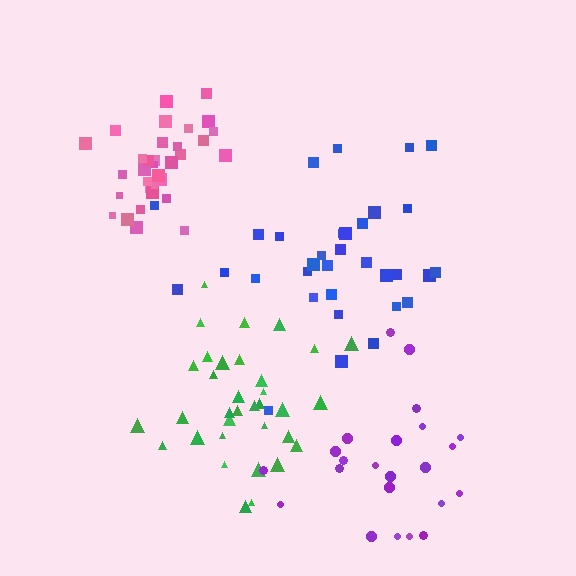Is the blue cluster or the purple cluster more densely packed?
Blue.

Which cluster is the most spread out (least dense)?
Purple.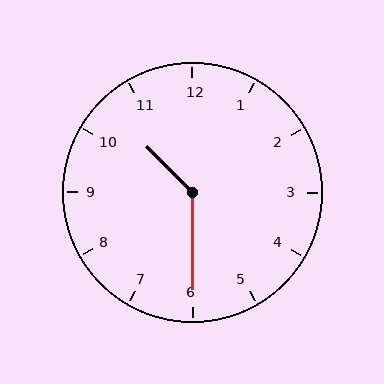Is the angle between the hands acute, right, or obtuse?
It is obtuse.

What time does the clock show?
10:30.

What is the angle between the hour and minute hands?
Approximately 135 degrees.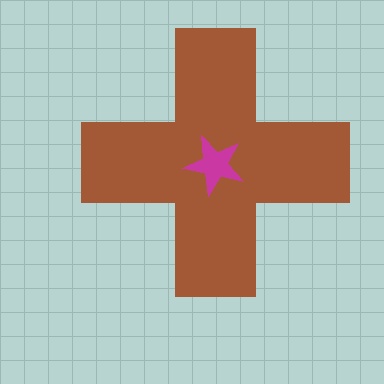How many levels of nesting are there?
2.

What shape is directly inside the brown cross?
The magenta star.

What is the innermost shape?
The magenta star.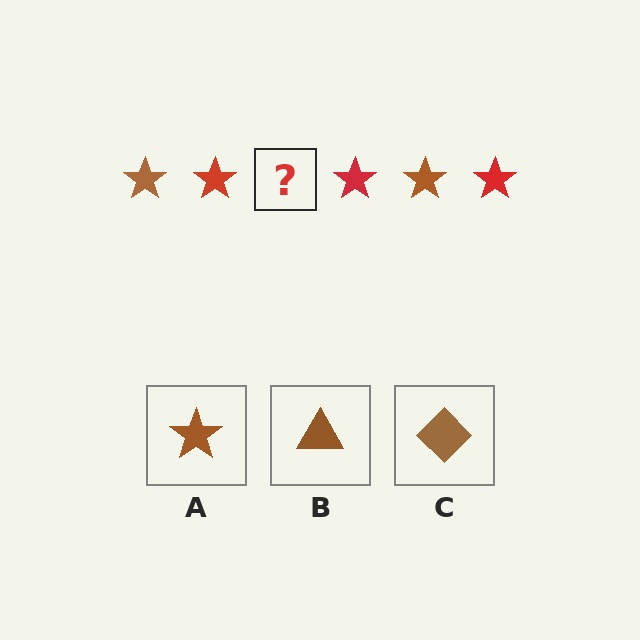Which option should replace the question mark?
Option A.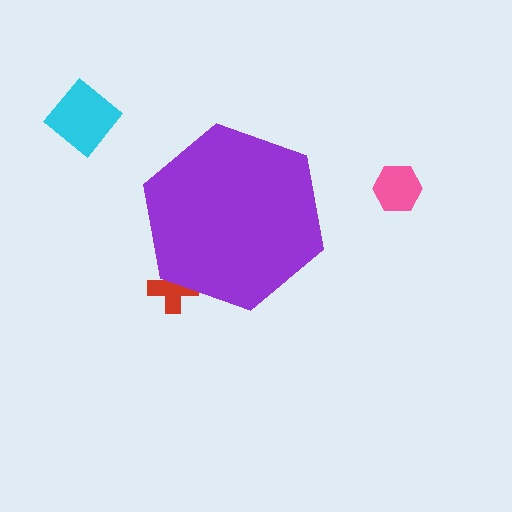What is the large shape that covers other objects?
A purple hexagon.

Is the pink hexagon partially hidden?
No, the pink hexagon is fully visible.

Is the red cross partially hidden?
Yes, the red cross is partially hidden behind the purple hexagon.